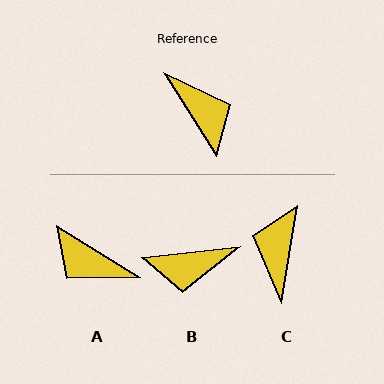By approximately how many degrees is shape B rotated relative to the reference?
Approximately 116 degrees clockwise.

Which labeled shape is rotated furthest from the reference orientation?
A, about 154 degrees away.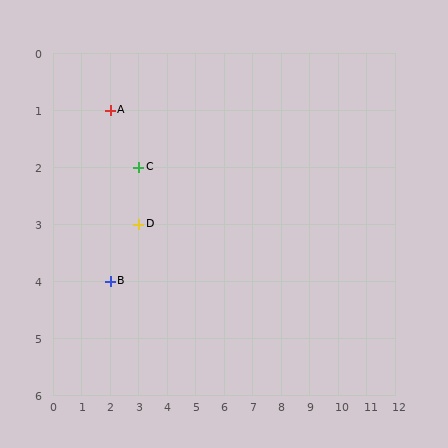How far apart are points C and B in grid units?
Points C and B are 1 column and 2 rows apart (about 2.2 grid units diagonally).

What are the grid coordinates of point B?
Point B is at grid coordinates (2, 4).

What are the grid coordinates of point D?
Point D is at grid coordinates (3, 3).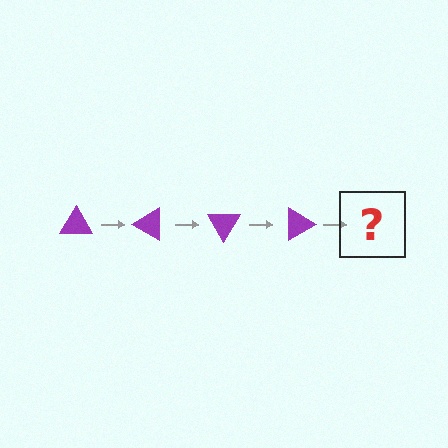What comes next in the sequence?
The next element should be a purple triangle rotated 120 degrees.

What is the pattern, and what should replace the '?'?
The pattern is that the triangle rotates 30 degrees each step. The '?' should be a purple triangle rotated 120 degrees.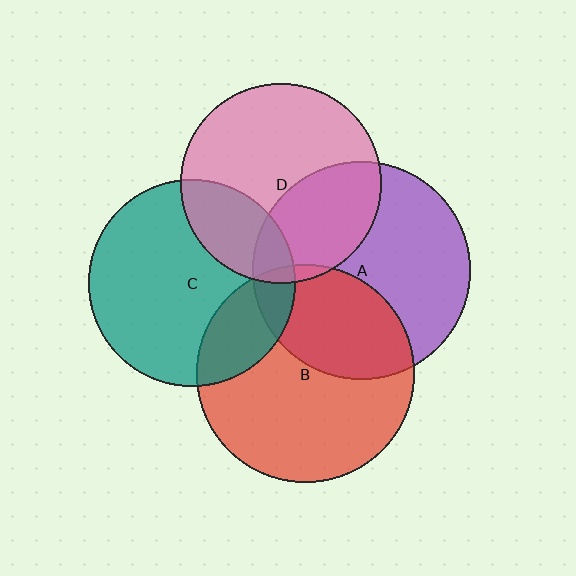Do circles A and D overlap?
Yes.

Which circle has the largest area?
Circle A (purple).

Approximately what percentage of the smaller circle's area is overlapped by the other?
Approximately 35%.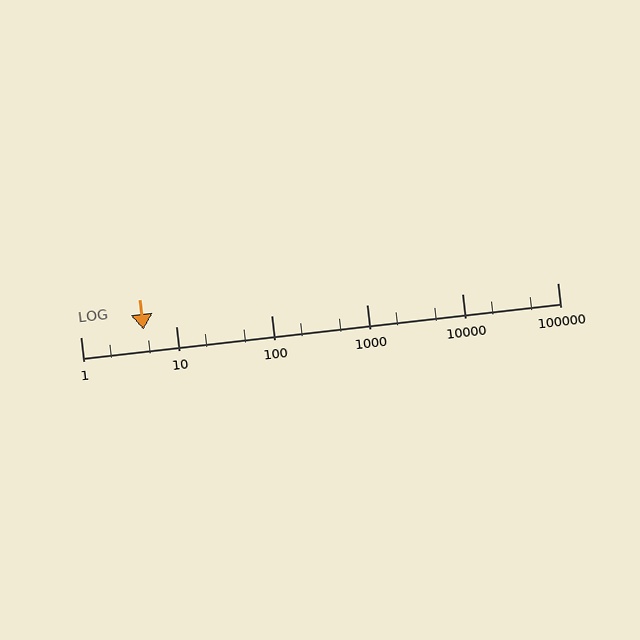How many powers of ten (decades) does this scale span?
The scale spans 5 decades, from 1 to 100000.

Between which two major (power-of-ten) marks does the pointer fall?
The pointer is between 1 and 10.